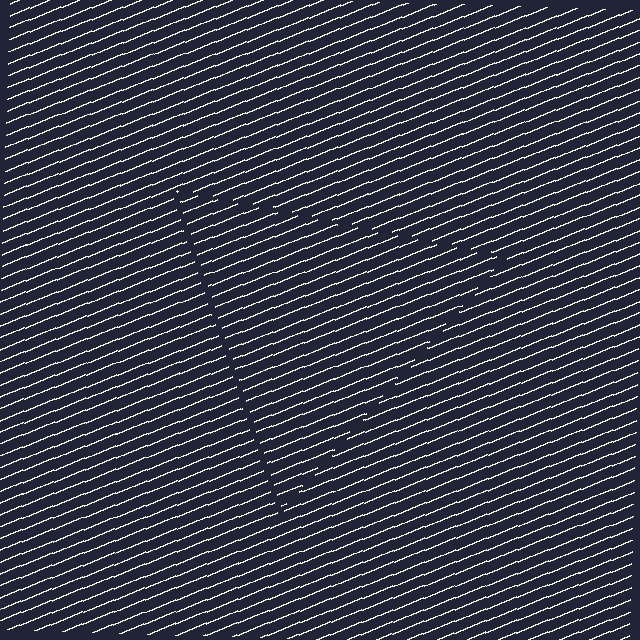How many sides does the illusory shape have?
3 sides — the line-ends trace a triangle.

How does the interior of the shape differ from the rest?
The interior of the shape contains the same grating, shifted by half a period — the contour is defined by the phase discontinuity where line-ends from the inner and outer gratings abut.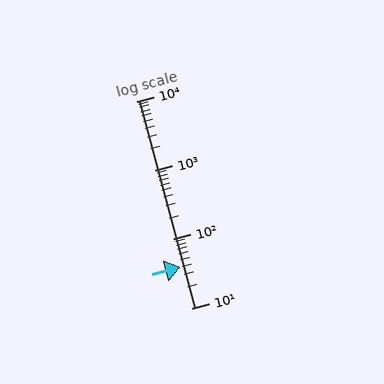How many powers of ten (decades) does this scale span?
The scale spans 3 decades, from 10 to 10000.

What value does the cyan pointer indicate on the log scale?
The pointer indicates approximately 40.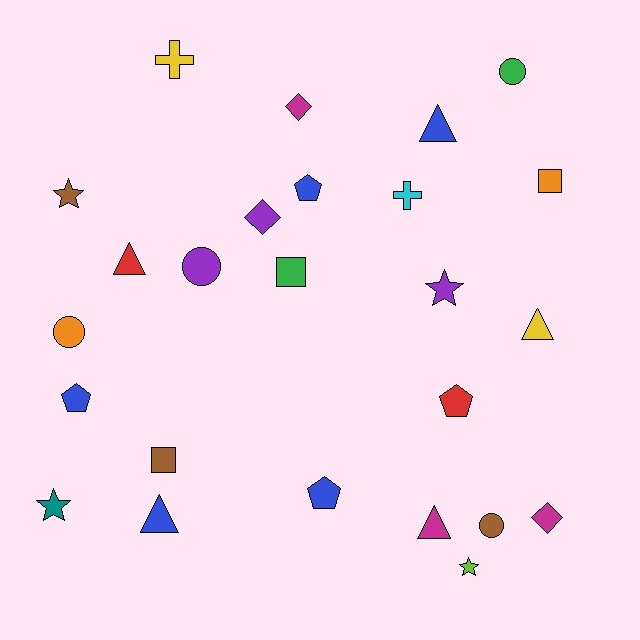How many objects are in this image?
There are 25 objects.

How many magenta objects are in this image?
There are 3 magenta objects.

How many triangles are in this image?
There are 5 triangles.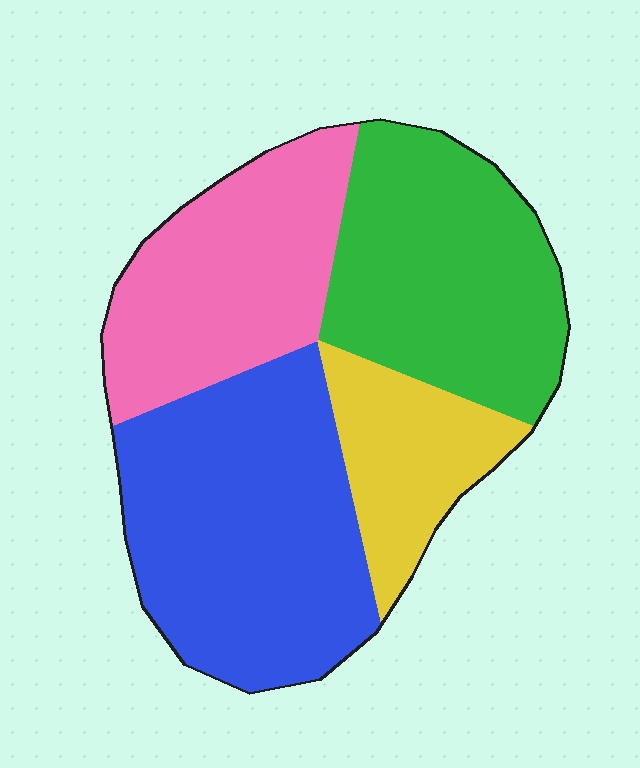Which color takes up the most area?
Blue, at roughly 35%.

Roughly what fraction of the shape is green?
Green takes up about one quarter (1/4) of the shape.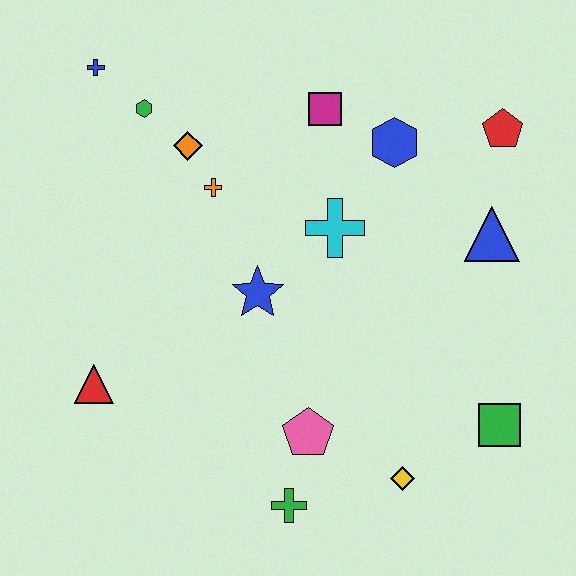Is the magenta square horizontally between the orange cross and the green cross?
No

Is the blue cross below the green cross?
No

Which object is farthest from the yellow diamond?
The blue cross is farthest from the yellow diamond.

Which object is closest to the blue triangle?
The red pentagon is closest to the blue triangle.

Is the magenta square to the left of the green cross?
No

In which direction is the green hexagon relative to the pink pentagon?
The green hexagon is above the pink pentagon.